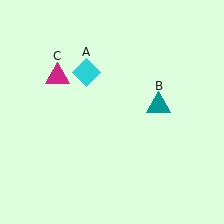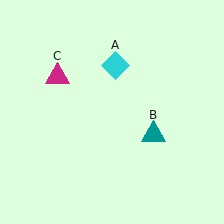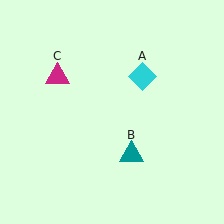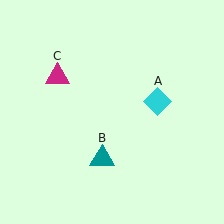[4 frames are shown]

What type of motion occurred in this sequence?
The cyan diamond (object A), teal triangle (object B) rotated clockwise around the center of the scene.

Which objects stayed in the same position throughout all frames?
Magenta triangle (object C) remained stationary.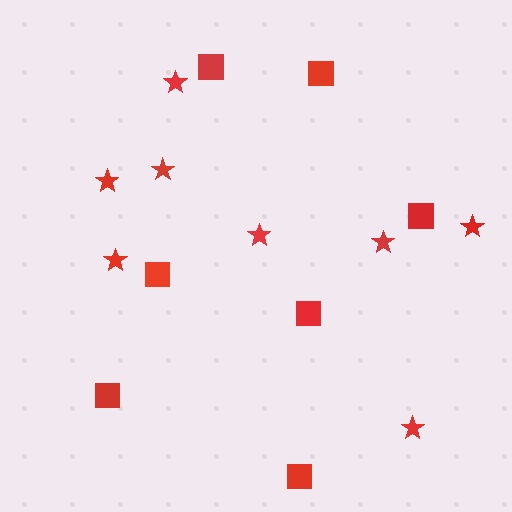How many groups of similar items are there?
There are 2 groups: one group of squares (7) and one group of stars (8).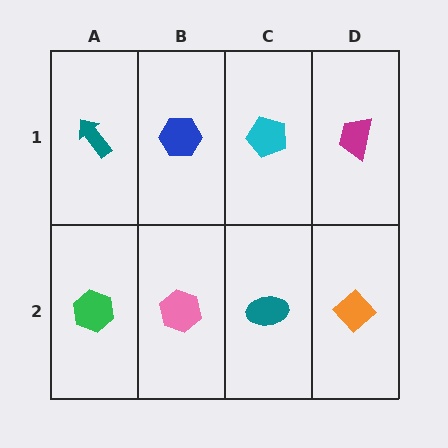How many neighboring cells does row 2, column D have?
2.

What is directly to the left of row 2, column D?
A teal ellipse.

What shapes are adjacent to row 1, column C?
A teal ellipse (row 2, column C), a blue hexagon (row 1, column B), a magenta trapezoid (row 1, column D).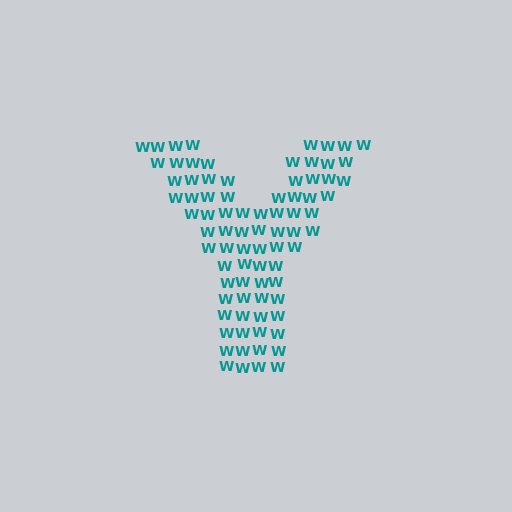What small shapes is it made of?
It is made of small letter W's.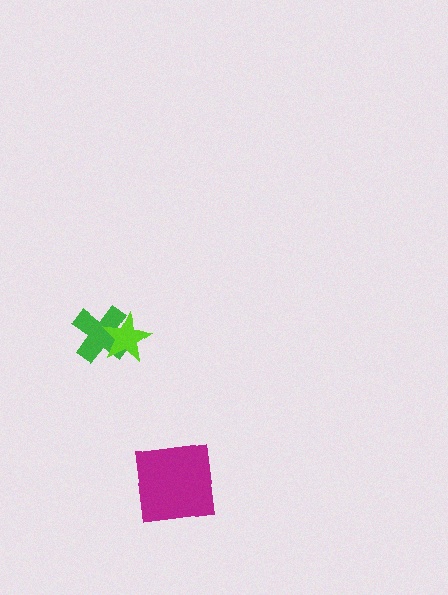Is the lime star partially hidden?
No, no other shape covers it.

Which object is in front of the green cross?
The lime star is in front of the green cross.